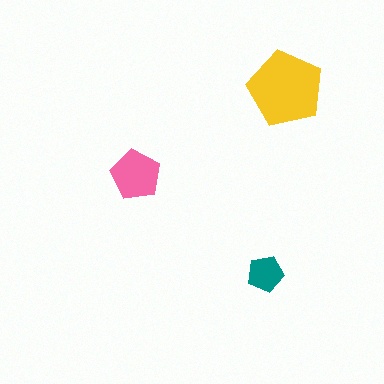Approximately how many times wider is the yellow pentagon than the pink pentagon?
About 1.5 times wider.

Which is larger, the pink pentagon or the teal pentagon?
The pink one.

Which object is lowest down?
The teal pentagon is bottommost.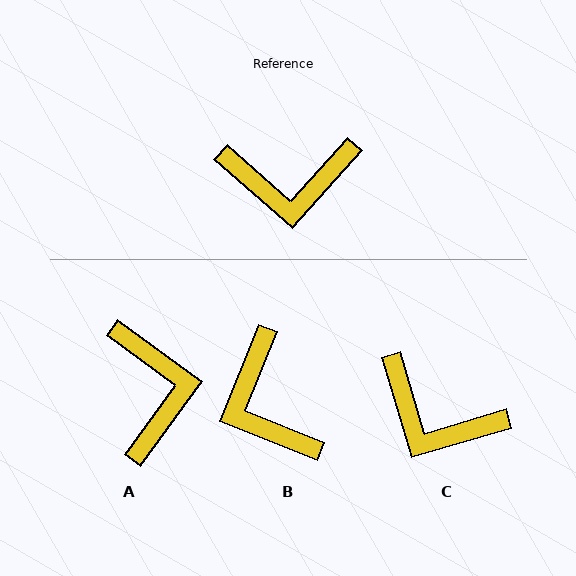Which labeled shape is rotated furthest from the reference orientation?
A, about 95 degrees away.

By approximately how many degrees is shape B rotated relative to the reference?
Approximately 70 degrees clockwise.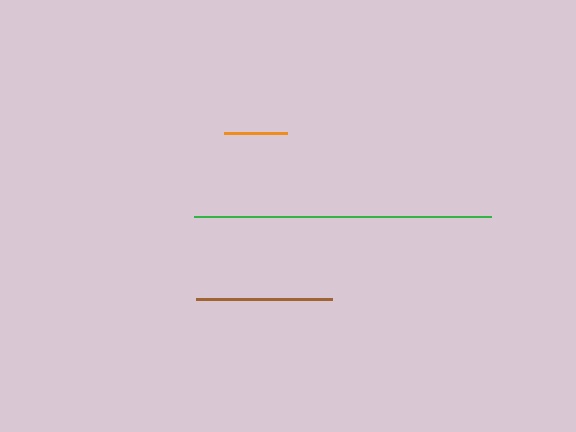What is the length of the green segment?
The green segment is approximately 297 pixels long.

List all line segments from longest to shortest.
From longest to shortest: green, brown, orange.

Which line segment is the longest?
The green line is the longest at approximately 297 pixels.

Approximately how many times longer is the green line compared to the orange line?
The green line is approximately 4.7 times the length of the orange line.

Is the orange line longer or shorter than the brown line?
The brown line is longer than the orange line.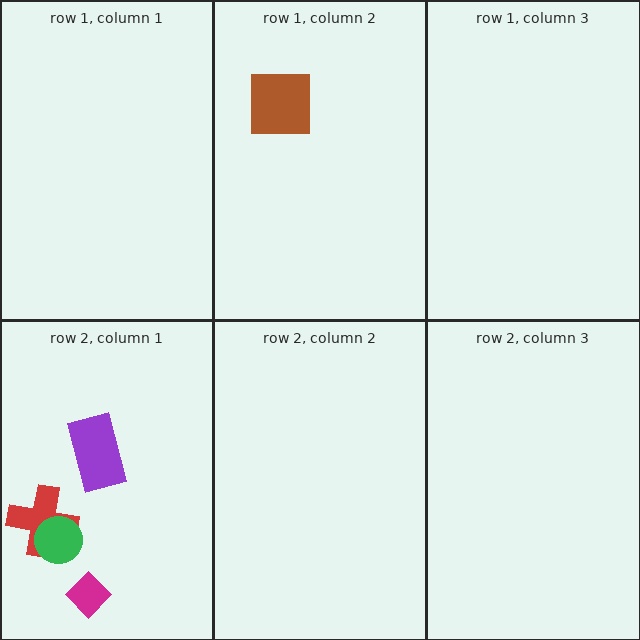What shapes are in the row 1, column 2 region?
The brown square.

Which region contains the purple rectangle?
The row 2, column 1 region.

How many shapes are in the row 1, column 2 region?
1.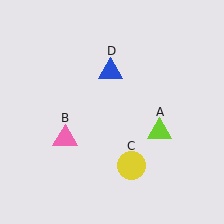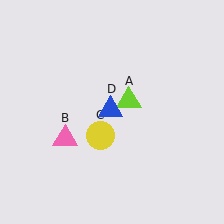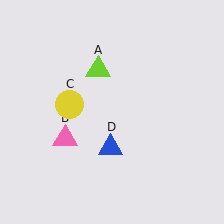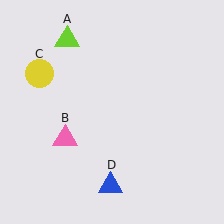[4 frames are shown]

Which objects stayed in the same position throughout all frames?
Pink triangle (object B) remained stationary.